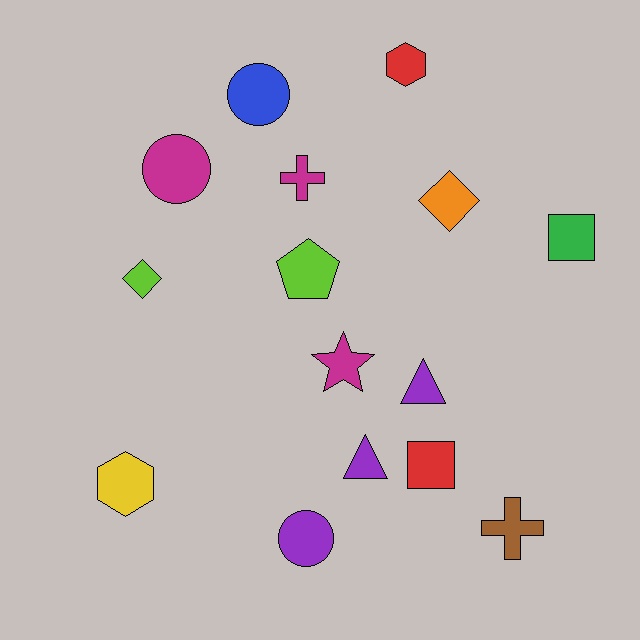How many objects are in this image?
There are 15 objects.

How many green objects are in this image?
There is 1 green object.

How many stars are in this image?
There is 1 star.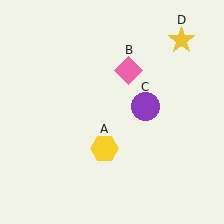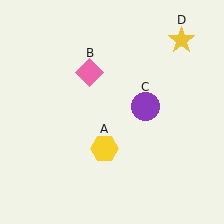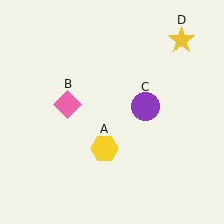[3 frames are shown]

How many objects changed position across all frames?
1 object changed position: pink diamond (object B).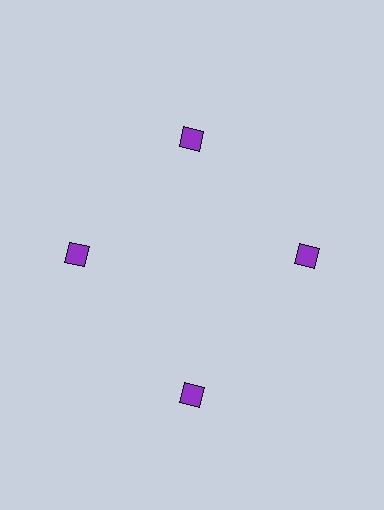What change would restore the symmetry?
The symmetry would be restored by moving it inward, back onto the ring so that all 4 diamonds sit at equal angles and equal distance from the center.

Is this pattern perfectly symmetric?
No. The 4 purple diamonds are arranged in a ring, but one element near the 6 o'clock position is pushed outward from the center, breaking the 4-fold rotational symmetry.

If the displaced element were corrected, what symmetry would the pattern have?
It would have 4-fold rotational symmetry — the pattern would map onto itself every 90 degrees.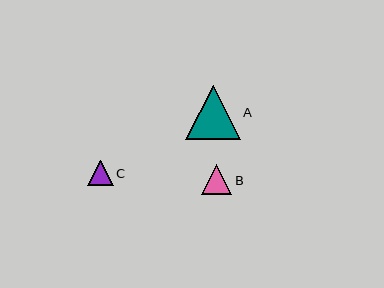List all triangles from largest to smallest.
From largest to smallest: A, B, C.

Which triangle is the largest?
Triangle A is the largest with a size of approximately 54 pixels.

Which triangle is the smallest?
Triangle C is the smallest with a size of approximately 25 pixels.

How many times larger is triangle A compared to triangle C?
Triangle A is approximately 2.2 times the size of triangle C.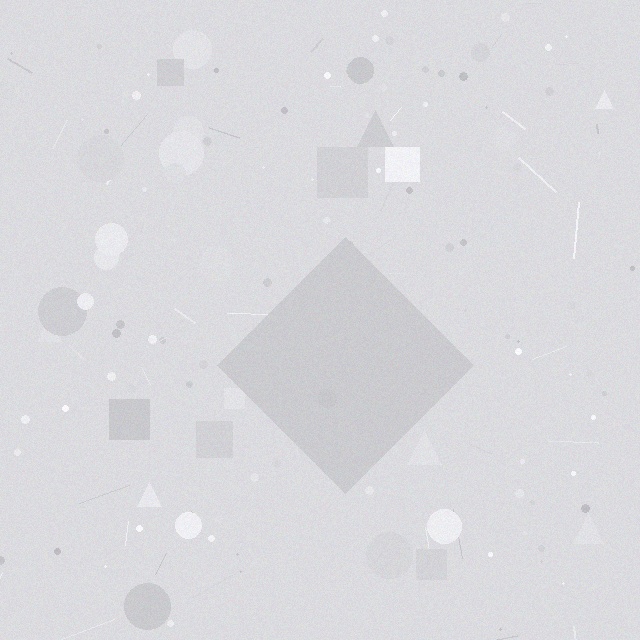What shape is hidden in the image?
A diamond is hidden in the image.